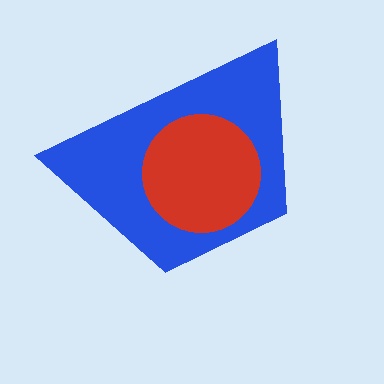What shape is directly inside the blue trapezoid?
The red circle.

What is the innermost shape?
The red circle.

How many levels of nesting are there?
2.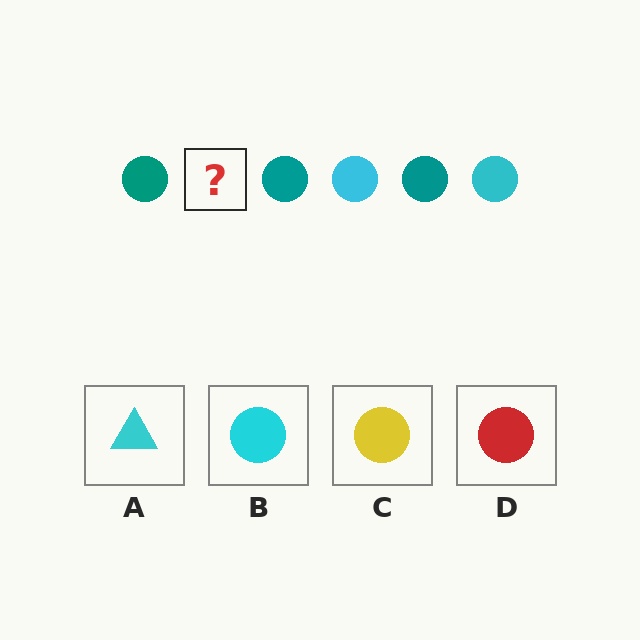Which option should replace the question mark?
Option B.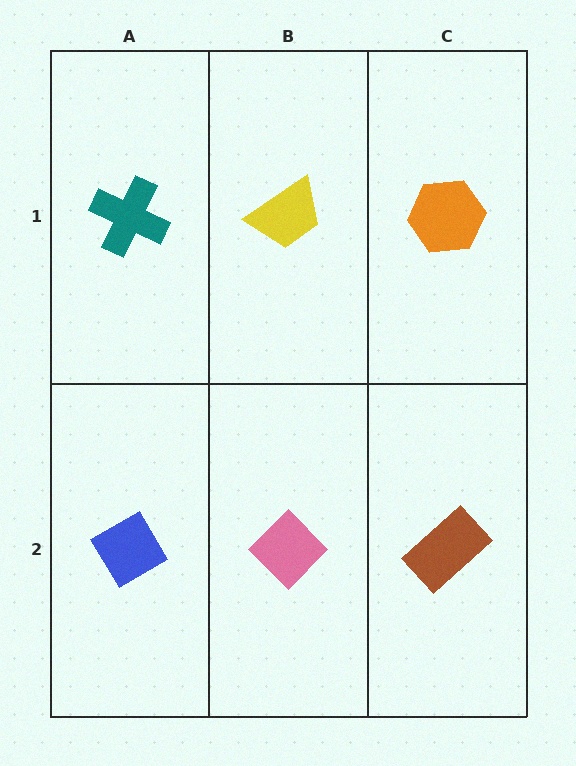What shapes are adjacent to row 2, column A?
A teal cross (row 1, column A), a pink diamond (row 2, column B).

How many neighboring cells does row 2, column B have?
3.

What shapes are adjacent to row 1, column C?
A brown rectangle (row 2, column C), a yellow trapezoid (row 1, column B).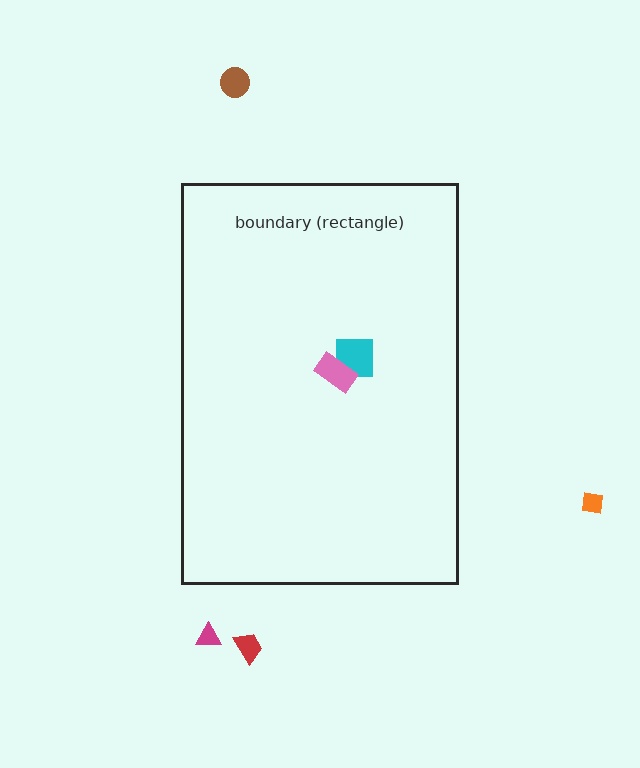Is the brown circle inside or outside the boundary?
Outside.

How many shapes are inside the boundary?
3 inside, 4 outside.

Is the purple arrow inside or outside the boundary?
Inside.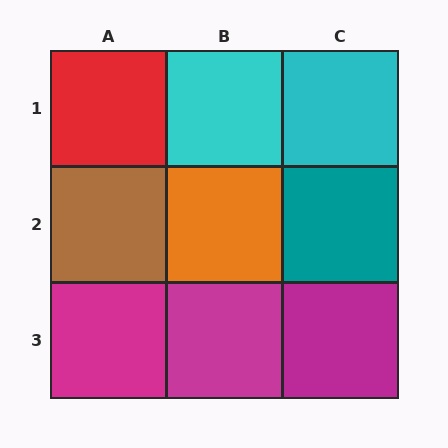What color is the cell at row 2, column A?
Brown.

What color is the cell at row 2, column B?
Orange.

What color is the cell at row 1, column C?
Cyan.